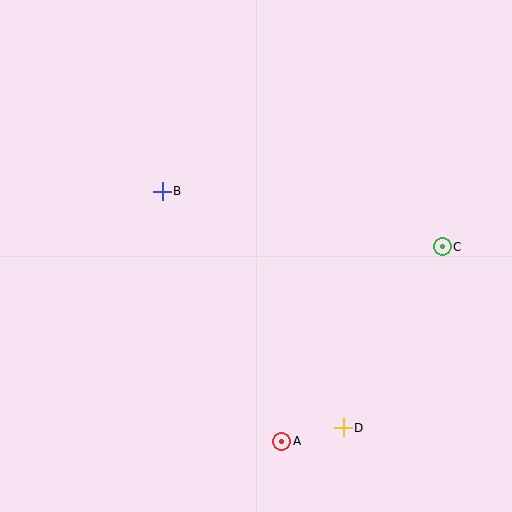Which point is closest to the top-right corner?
Point C is closest to the top-right corner.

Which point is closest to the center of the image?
Point B at (162, 191) is closest to the center.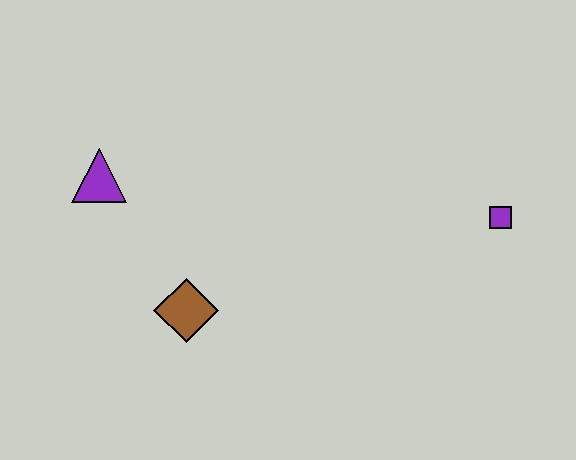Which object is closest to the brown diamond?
The purple triangle is closest to the brown diamond.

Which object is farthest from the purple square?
The purple triangle is farthest from the purple square.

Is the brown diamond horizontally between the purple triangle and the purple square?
Yes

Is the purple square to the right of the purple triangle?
Yes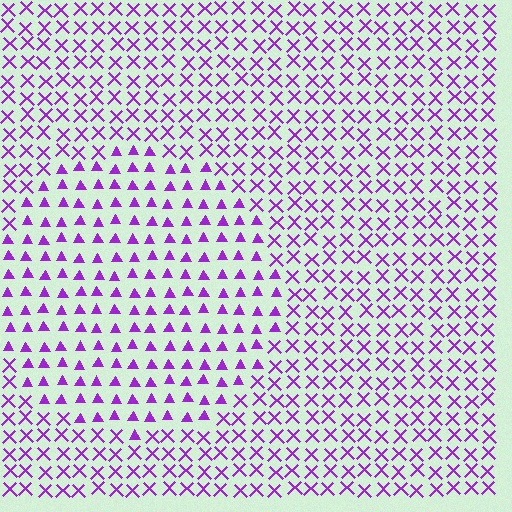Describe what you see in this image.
The image is filled with small purple elements arranged in a uniform grid. A circle-shaped region contains triangles, while the surrounding area contains X marks. The boundary is defined purely by the change in element shape.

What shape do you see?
I see a circle.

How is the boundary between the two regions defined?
The boundary is defined by a change in element shape: triangles inside vs. X marks outside. All elements share the same color and spacing.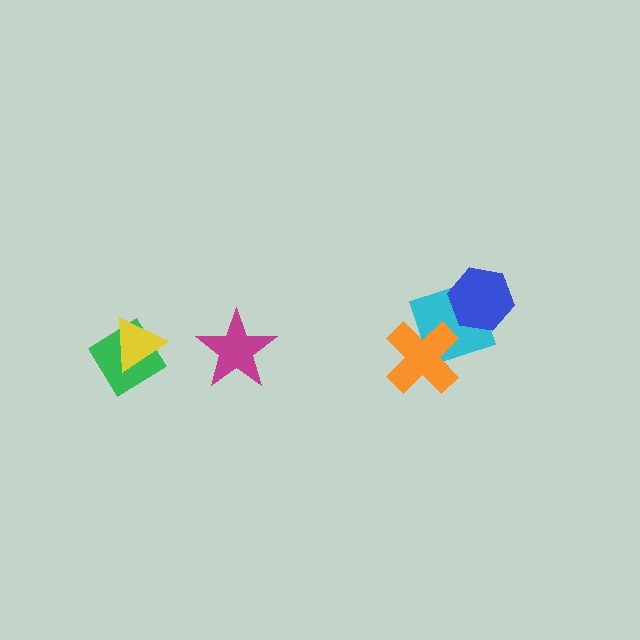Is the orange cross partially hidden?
No, no other shape covers it.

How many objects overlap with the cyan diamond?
2 objects overlap with the cyan diamond.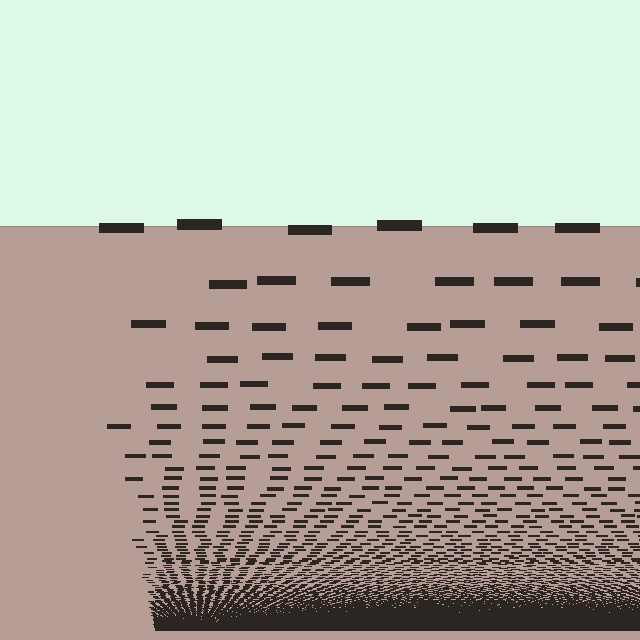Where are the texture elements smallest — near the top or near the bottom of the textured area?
Near the bottom.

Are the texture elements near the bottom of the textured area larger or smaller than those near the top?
Smaller. The gradient is inverted — elements near the bottom are smaller and denser.